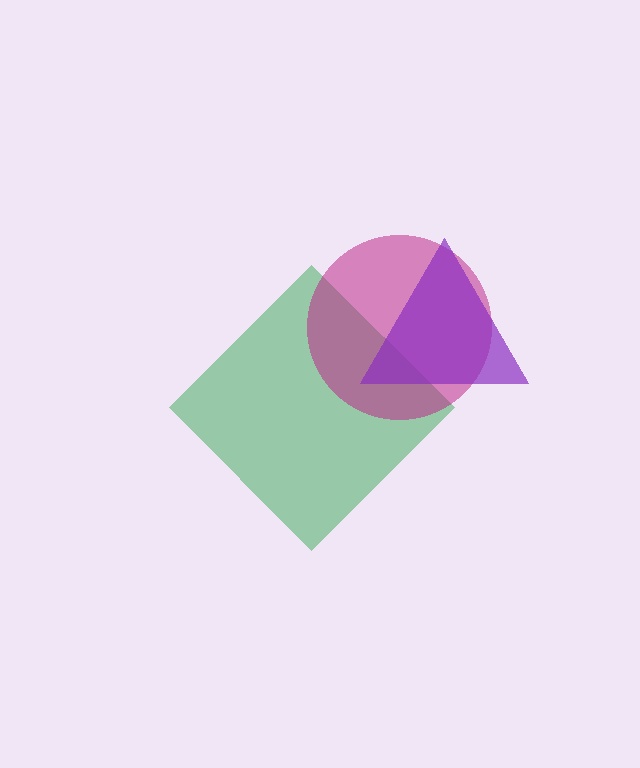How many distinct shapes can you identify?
There are 3 distinct shapes: a green diamond, a magenta circle, a purple triangle.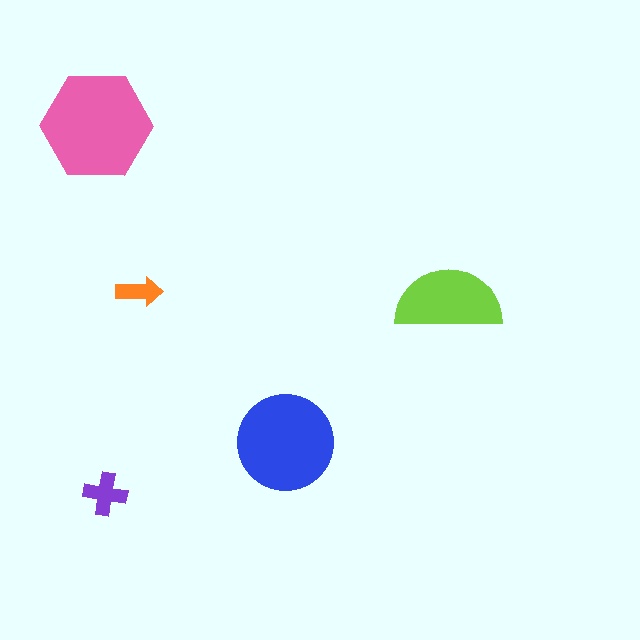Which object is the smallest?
The orange arrow.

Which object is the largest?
The pink hexagon.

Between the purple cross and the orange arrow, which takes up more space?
The purple cross.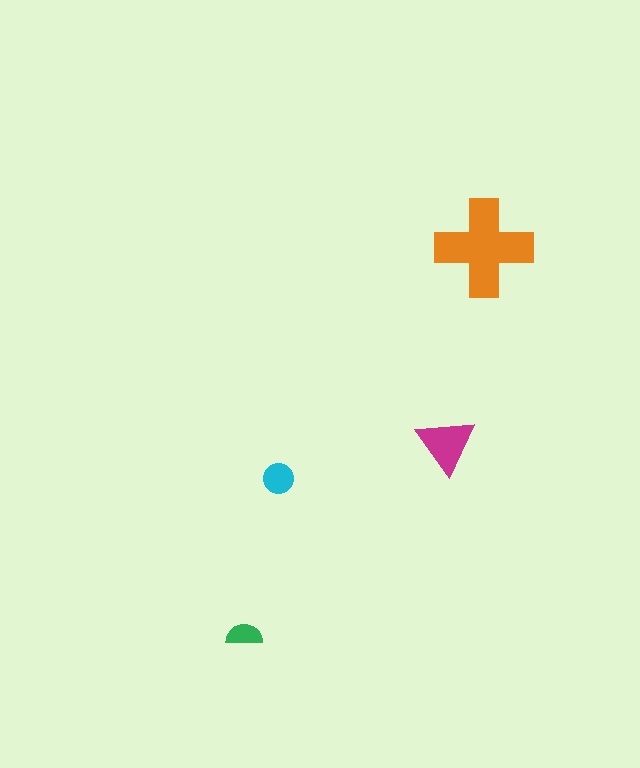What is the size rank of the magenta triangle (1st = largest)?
2nd.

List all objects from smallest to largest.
The green semicircle, the cyan circle, the magenta triangle, the orange cross.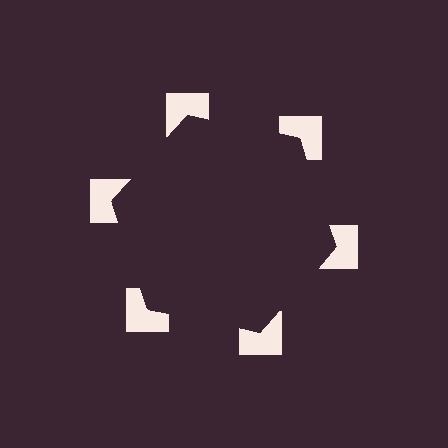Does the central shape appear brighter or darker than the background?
It typically appears slightly darker than the background, even though no actual brightness change is drawn.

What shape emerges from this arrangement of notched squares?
An illusory hexagon — its edges are inferred from the aligned wedge cuts in the notched squares, not physically drawn.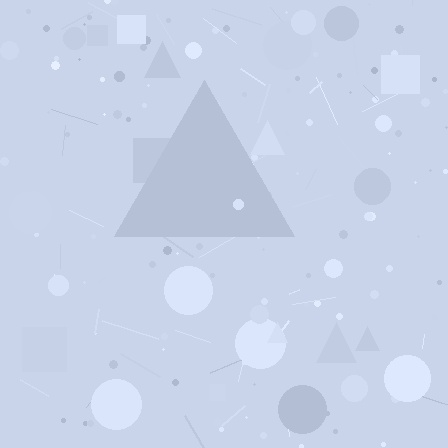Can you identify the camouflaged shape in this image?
The camouflaged shape is a triangle.